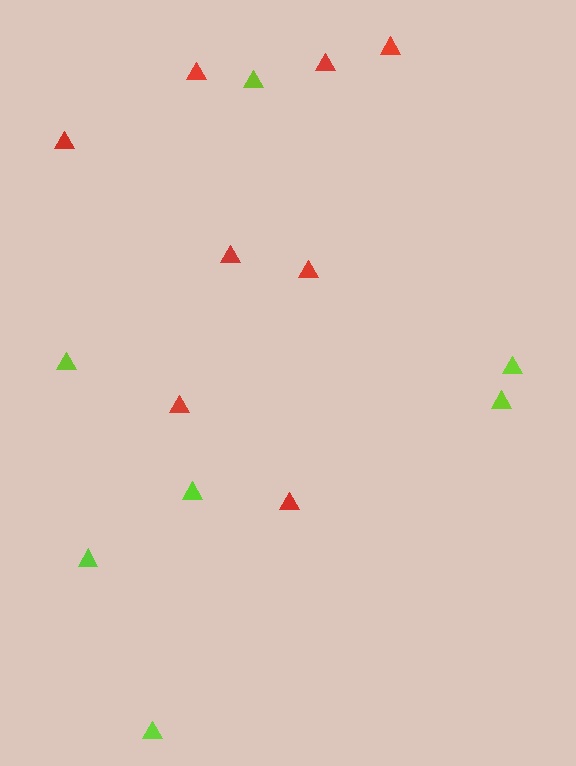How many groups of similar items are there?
There are 2 groups: one group of red triangles (8) and one group of lime triangles (7).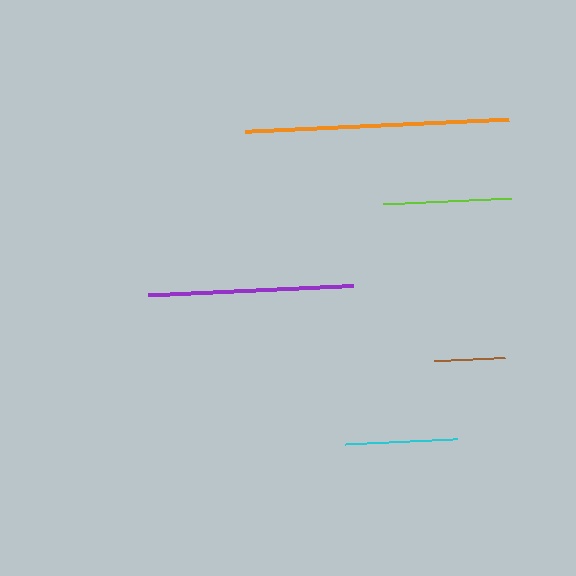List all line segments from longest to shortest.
From longest to shortest: orange, purple, lime, cyan, brown.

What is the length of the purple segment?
The purple segment is approximately 204 pixels long.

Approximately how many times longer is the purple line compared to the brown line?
The purple line is approximately 2.9 times the length of the brown line.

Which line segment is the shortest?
The brown line is the shortest at approximately 71 pixels.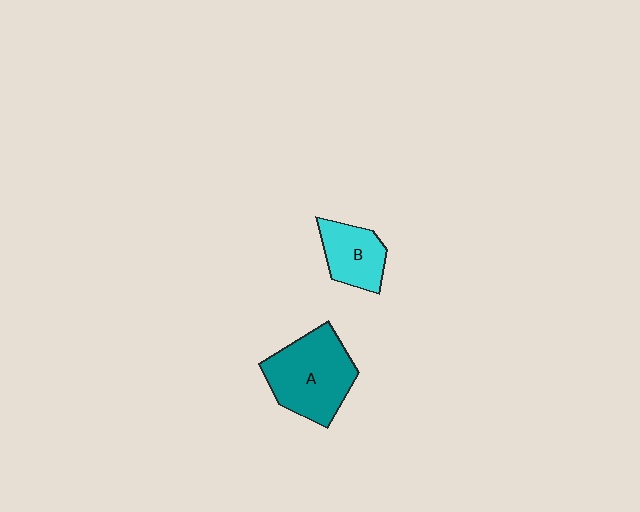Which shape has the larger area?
Shape A (teal).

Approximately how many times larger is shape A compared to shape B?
Approximately 1.7 times.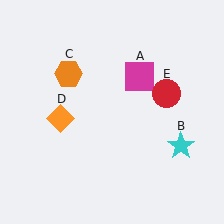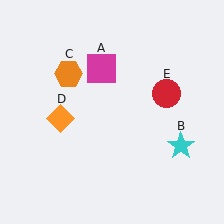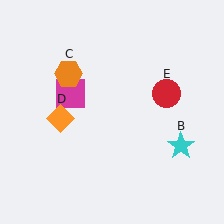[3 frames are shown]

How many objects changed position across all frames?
1 object changed position: magenta square (object A).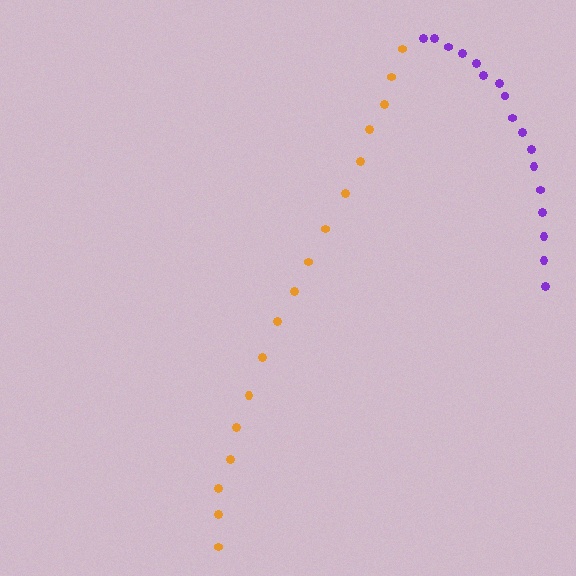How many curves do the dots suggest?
There are 2 distinct paths.